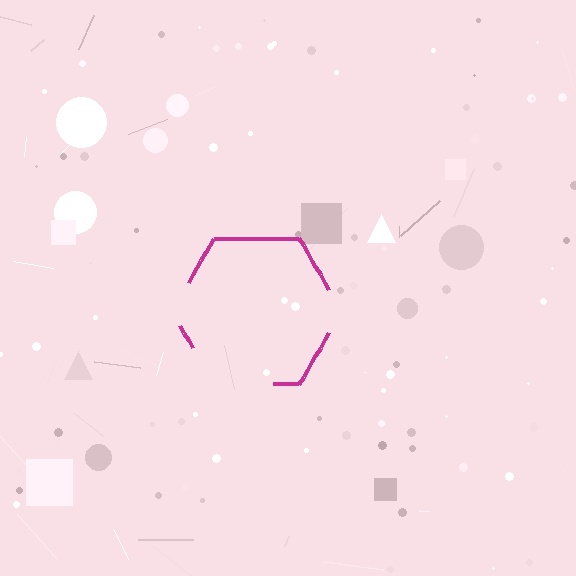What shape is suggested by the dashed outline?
The dashed outline suggests a hexagon.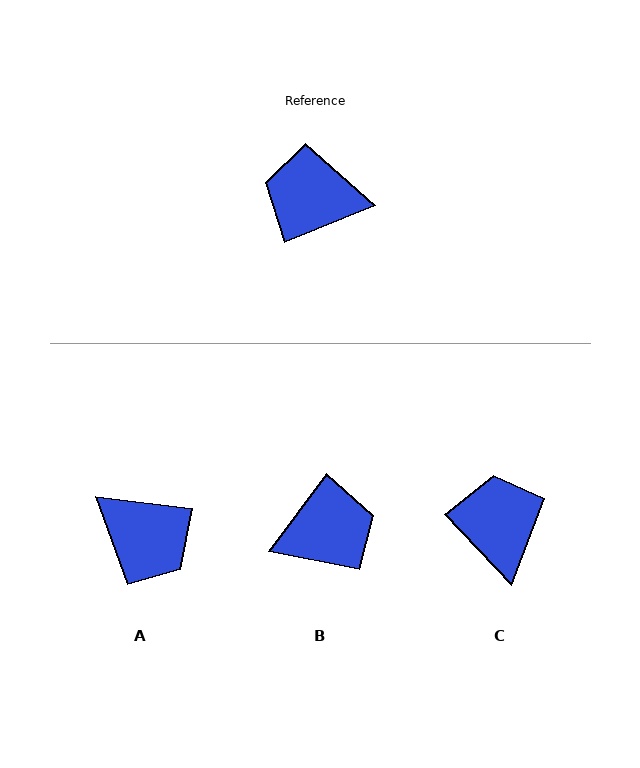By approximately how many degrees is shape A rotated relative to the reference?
Approximately 152 degrees counter-clockwise.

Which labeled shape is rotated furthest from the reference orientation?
A, about 152 degrees away.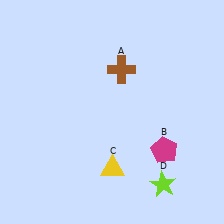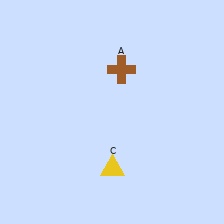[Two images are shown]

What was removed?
The magenta pentagon (B), the lime star (D) were removed in Image 2.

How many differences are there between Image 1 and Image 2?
There are 2 differences between the two images.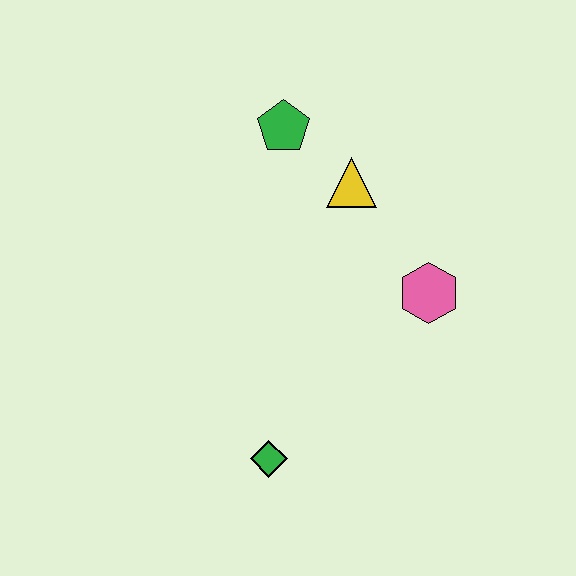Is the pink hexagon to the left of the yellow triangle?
No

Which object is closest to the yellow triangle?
The green pentagon is closest to the yellow triangle.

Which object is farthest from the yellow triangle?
The green diamond is farthest from the yellow triangle.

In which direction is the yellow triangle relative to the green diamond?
The yellow triangle is above the green diamond.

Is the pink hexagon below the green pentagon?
Yes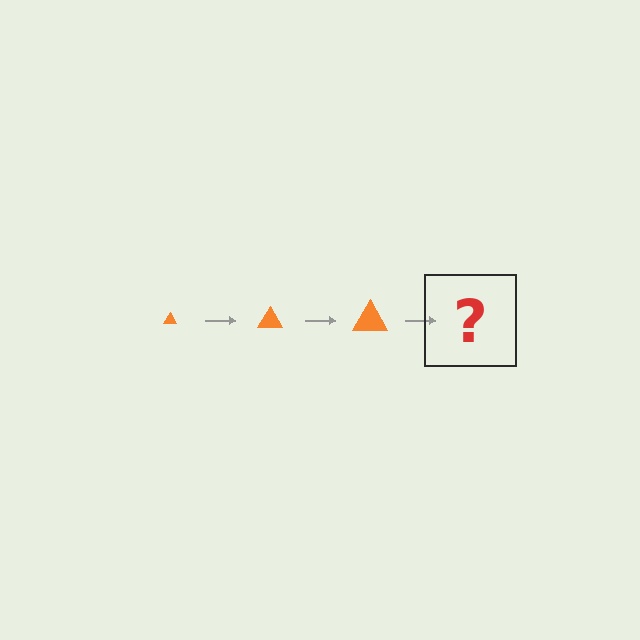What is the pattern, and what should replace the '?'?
The pattern is that the triangle gets progressively larger each step. The '?' should be an orange triangle, larger than the previous one.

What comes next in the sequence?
The next element should be an orange triangle, larger than the previous one.